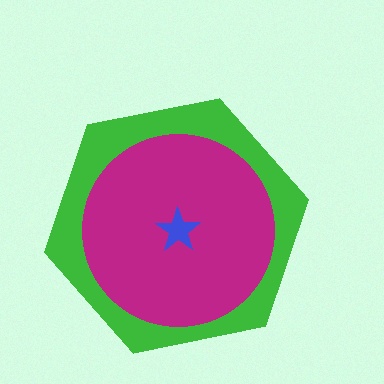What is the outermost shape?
The green hexagon.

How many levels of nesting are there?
3.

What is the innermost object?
The blue star.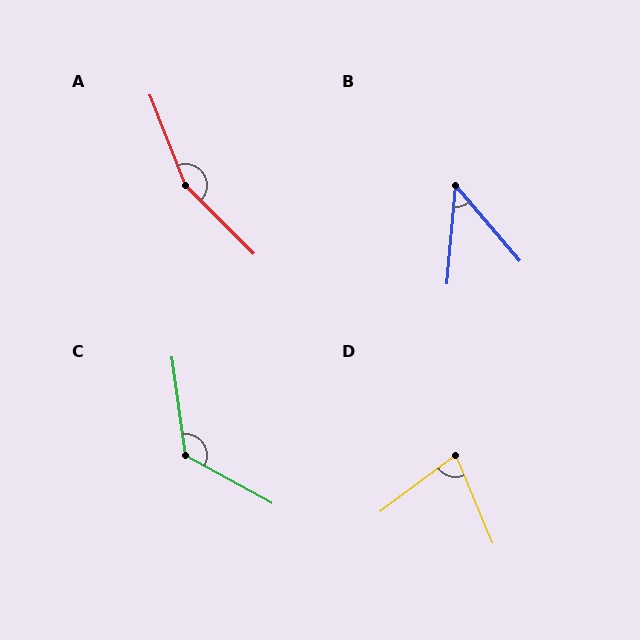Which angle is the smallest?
B, at approximately 46 degrees.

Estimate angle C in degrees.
Approximately 127 degrees.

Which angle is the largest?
A, at approximately 156 degrees.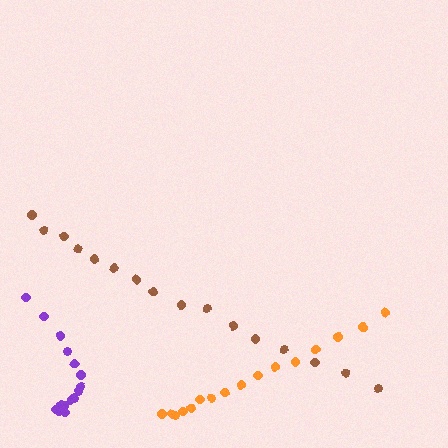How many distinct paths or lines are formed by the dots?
There are 3 distinct paths.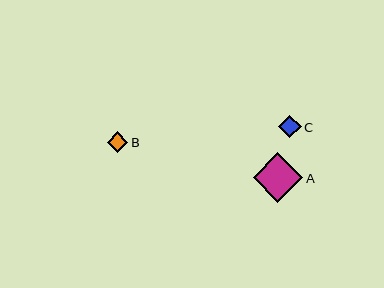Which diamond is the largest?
Diamond A is the largest with a size of approximately 50 pixels.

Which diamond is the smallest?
Diamond B is the smallest with a size of approximately 20 pixels.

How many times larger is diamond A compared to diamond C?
Diamond A is approximately 2.2 times the size of diamond C.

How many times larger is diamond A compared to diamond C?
Diamond A is approximately 2.2 times the size of diamond C.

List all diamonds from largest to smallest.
From largest to smallest: A, C, B.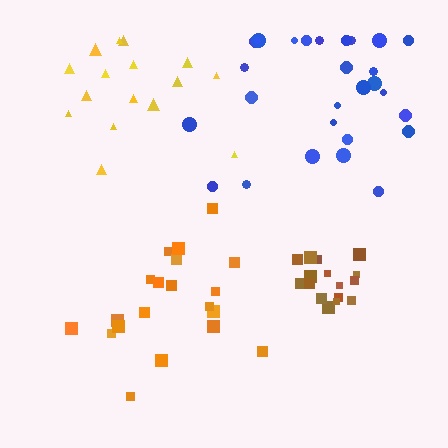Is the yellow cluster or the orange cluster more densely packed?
Orange.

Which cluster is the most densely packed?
Brown.